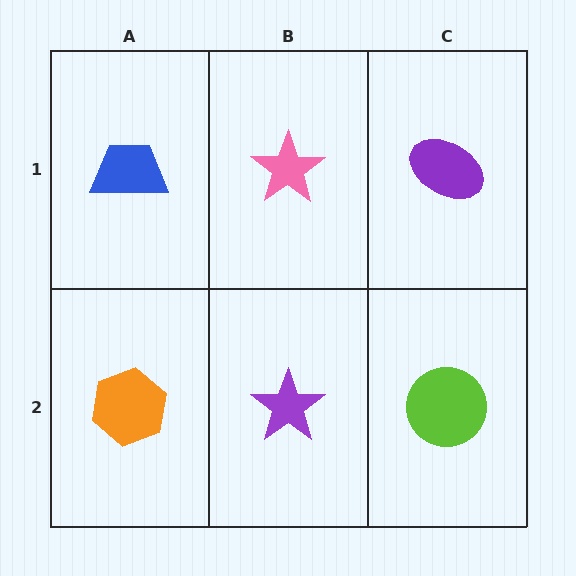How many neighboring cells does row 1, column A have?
2.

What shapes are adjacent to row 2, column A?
A blue trapezoid (row 1, column A), a purple star (row 2, column B).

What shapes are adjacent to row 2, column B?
A pink star (row 1, column B), an orange hexagon (row 2, column A), a lime circle (row 2, column C).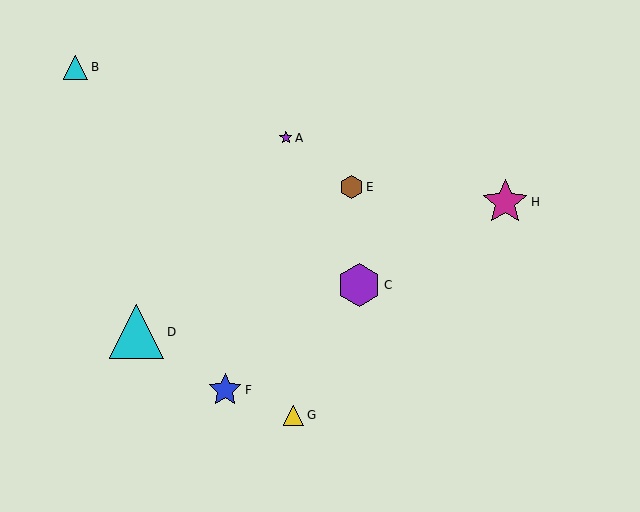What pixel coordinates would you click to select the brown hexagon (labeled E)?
Click at (352, 187) to select the brown hexagon E.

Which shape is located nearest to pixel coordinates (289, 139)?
The purple star (labeled A) at (286, 138) is nearest to that location.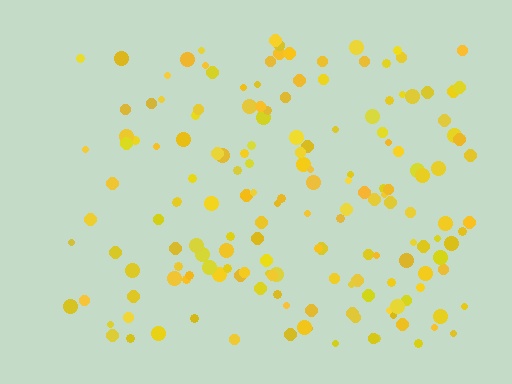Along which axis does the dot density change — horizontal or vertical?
Horizontal.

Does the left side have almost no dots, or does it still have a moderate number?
Still a moderate number, just noticeably fewer than the right.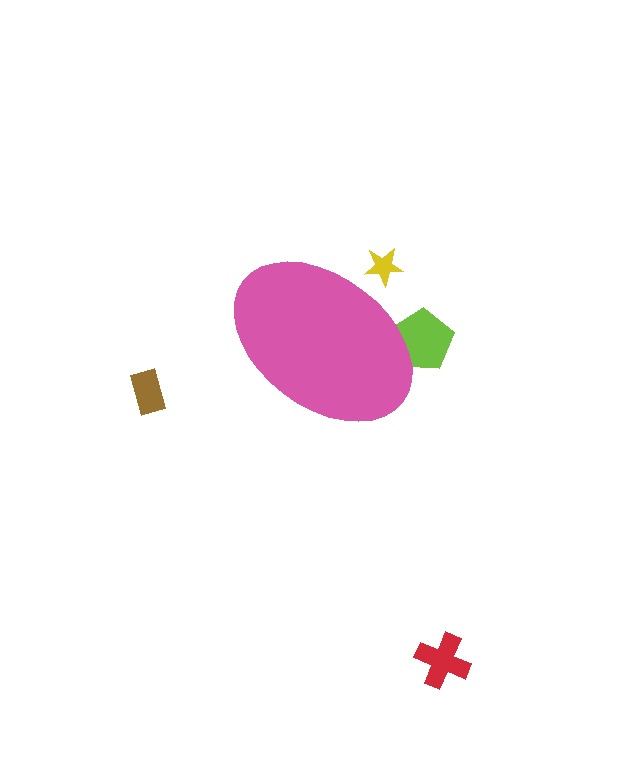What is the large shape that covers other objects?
A pink ellipse.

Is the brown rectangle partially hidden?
No, the brown rectangle is fully visible.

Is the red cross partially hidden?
No, the red cross is fully visible.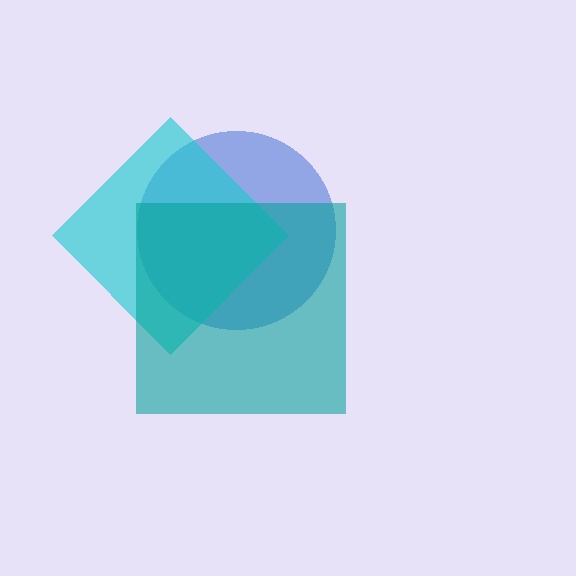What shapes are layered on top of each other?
The layered shapes are: a blue circle, a cyan diamond, a teal square.